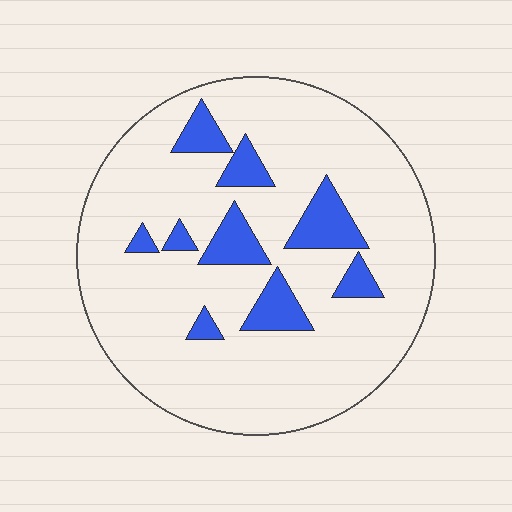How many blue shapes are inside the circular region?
9.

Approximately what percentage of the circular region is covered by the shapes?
Approximately 15%.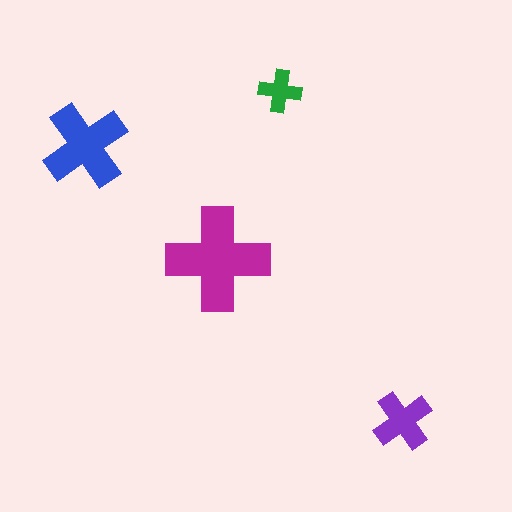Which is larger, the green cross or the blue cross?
The blue one.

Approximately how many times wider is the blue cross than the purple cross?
About 1.5 times wider.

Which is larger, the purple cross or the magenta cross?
The magenta one.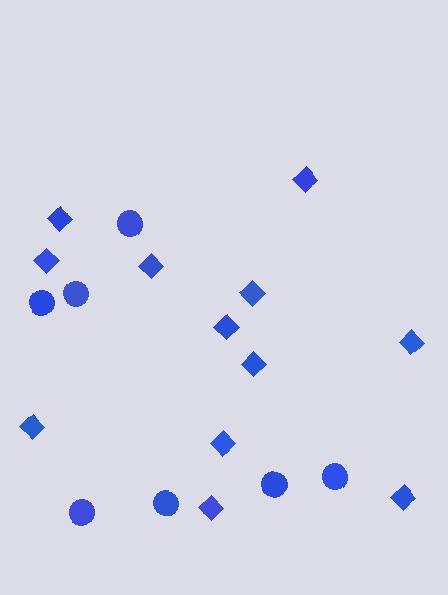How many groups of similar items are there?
There are 2 groups: one group of circles (7) and one group of diamonds (12).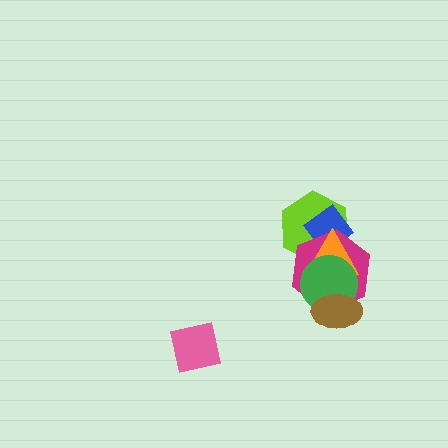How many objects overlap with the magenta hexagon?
5 objects overlap with the magenta hexagon.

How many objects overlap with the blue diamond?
3 objects overlap with the blue diamond.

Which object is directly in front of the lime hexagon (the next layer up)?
The blue diamond is directly in front of the lime hexagon.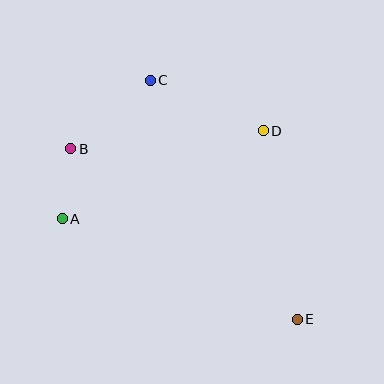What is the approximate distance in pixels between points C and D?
The distance between C and D is approximately 124 pixels.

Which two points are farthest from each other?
Points B and E are farthest from each other.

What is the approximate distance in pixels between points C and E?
The distance between C and E is approximately 280 pixels.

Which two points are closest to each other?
Points A and B are closest to each other.